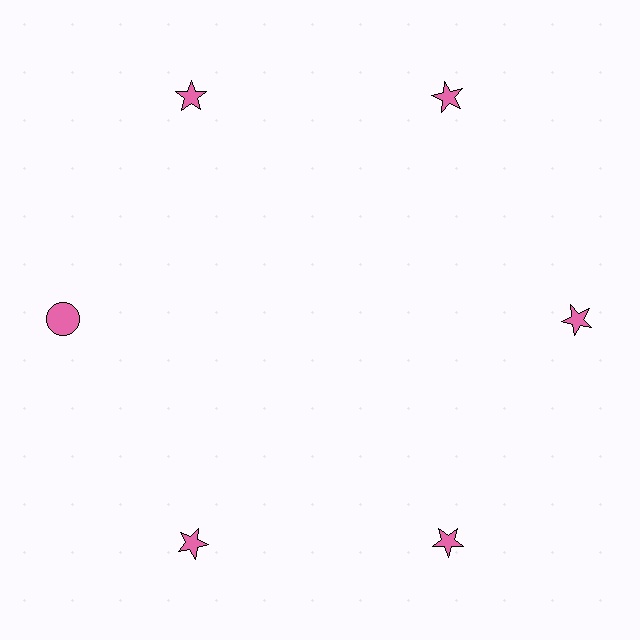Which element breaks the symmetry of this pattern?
The pink circle at roughly the 9 o'clock position breaks the symmetry. All other shapes are pink stars.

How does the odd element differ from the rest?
It has a different shape: circle instead of star.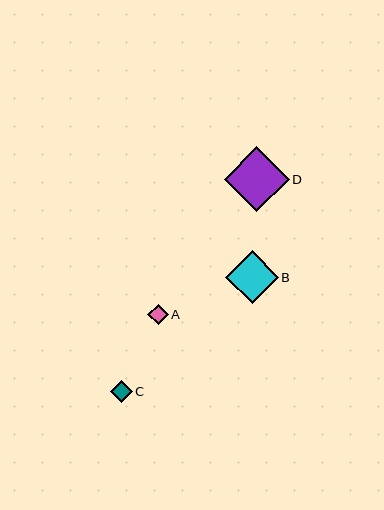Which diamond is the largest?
Diamond D is the largest with a size of approximately 65 pixels.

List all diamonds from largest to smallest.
From largest to smallest: D, B, C, A.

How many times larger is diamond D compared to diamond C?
Diamond D is approximately 3.0 times the size of diamond C.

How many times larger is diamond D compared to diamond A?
Diamond D is approximately 3.2 times the size of diamond A.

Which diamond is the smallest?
Diamond A is the smallest with a size of approximately 20 pixels.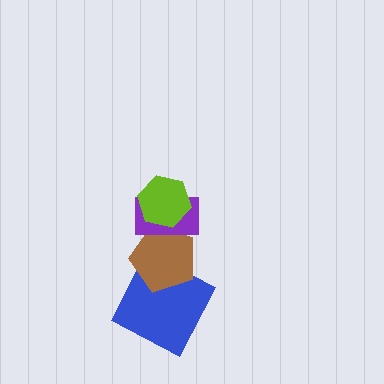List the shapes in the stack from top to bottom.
From top to bottom: the lime hexagon, the purple rectangle, the brown pentagon, the blue square.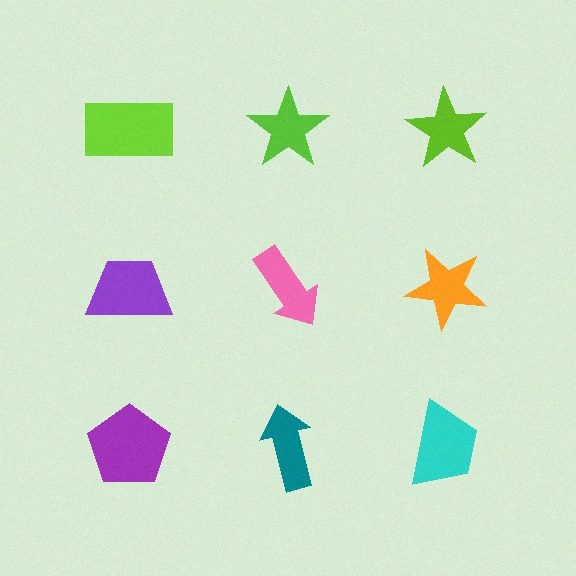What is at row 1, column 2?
A lime star.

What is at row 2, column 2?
A pink arrow.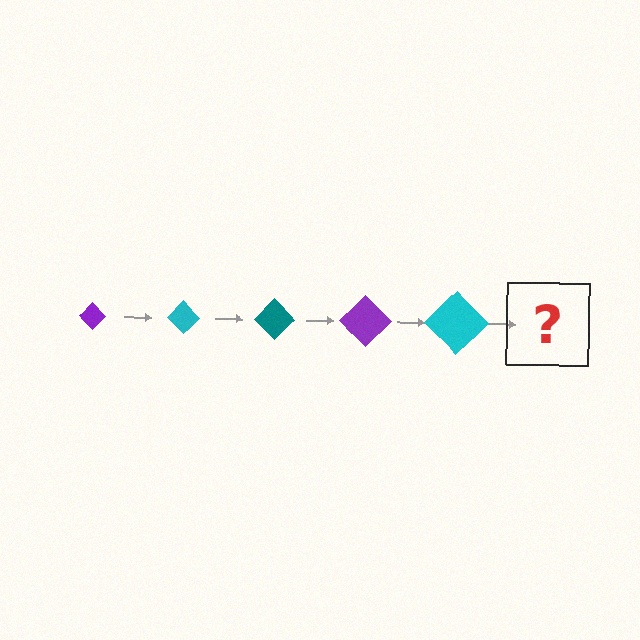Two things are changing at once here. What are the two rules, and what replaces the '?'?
The two rules are that the diamond grows larger each step and the color cycles through purple, cyan, and teal. The '?' should be a teal diamond, larger than the previous one.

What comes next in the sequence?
The next element should be a teal diamond, larger than the previous one.